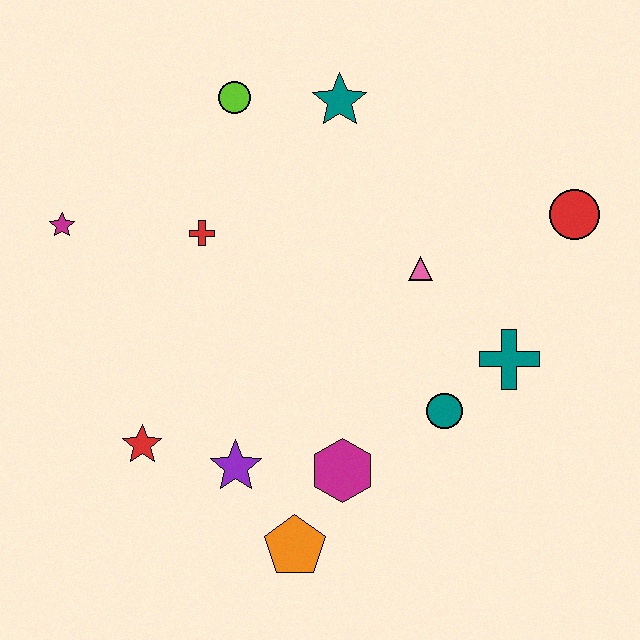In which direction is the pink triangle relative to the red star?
The pink triangle is to the right of the red star.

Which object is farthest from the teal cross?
The magenta star is farthest from the teal cross.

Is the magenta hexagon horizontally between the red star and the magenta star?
No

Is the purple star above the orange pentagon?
Yes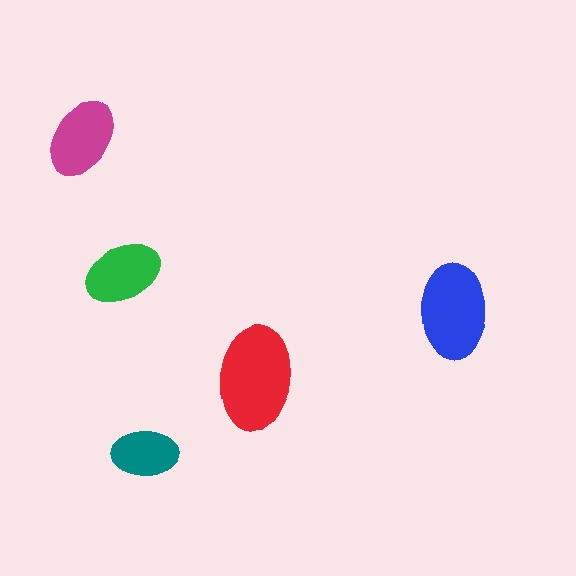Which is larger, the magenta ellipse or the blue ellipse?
The blue one.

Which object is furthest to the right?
The blue ellipse is rightmost.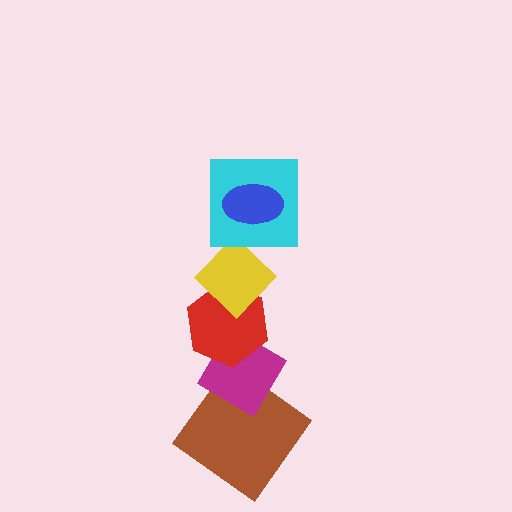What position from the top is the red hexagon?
The red hexagon is 4th from the top.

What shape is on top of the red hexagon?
The yellow diamond is on top of the red hexagon.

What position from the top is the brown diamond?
The brown diamond is 6th from the top.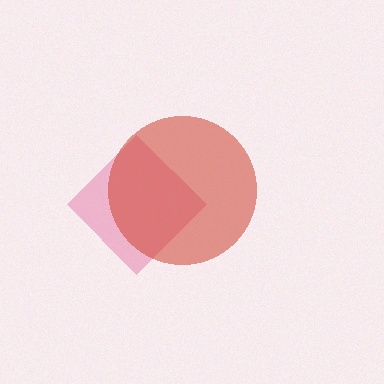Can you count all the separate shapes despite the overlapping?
Yes, there are 2 separate shapes.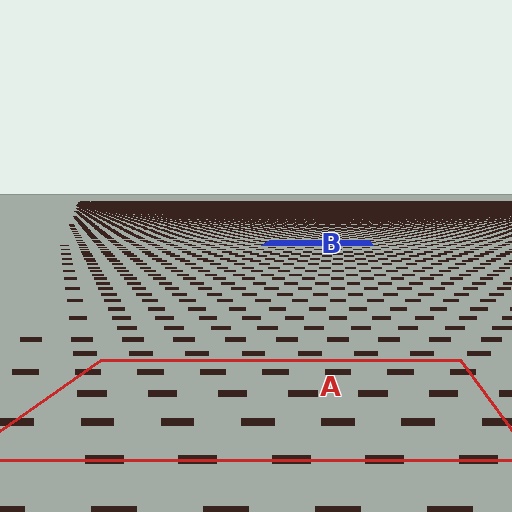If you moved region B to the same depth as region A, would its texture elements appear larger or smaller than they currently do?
They would appear larger. At a closer depth, the same texture elements are projected at a bigger on-screen size.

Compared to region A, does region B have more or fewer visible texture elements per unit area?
Region B has more texture elements per unit area — they are packed more densely because it is farther away.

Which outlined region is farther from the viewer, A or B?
Region B is farther from the viewer — the texture elements inside it appear smaller and more densely packed.